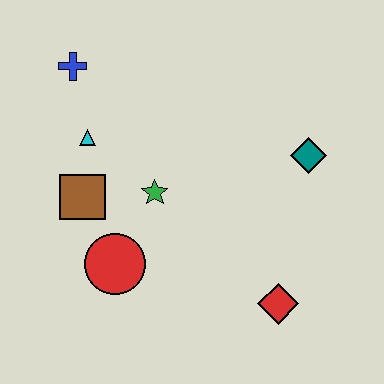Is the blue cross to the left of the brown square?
Yes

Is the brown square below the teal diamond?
Yes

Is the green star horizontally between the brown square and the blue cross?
No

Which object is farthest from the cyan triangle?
The red diamond is farthest from the cyan triangle.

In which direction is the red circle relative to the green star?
The red circle is below the green star.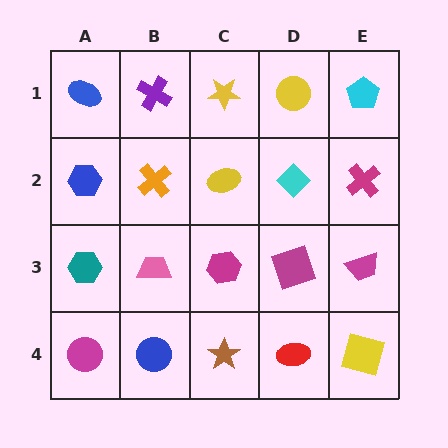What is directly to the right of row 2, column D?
A magenta cross.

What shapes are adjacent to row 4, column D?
A magenta square (row 3, column D), a brown star (row 4, column C), a yellow square (row 4, column E).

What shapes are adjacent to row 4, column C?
A magenta hexagon (row 3, column C), a blue circle (row 4, column B), a red ellipse (row 4, column D).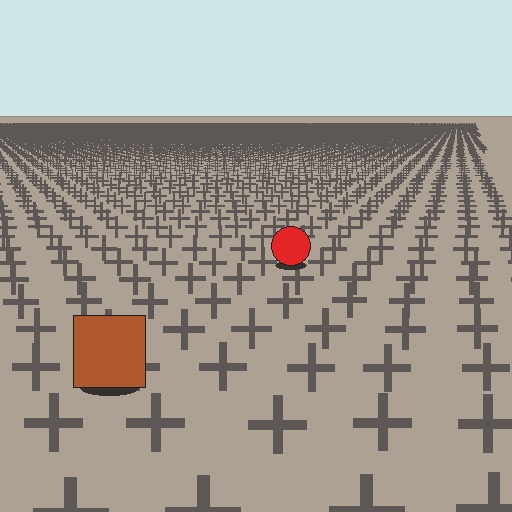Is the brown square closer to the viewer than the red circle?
Yes. The brown square is closer — you can tell from the texture gradient: the ground texture is coarser near it.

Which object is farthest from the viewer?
The red circle is farthest from the viewer. It appears smaller and the ground texture around it is denser.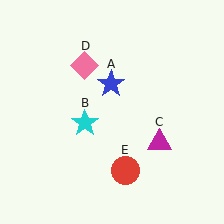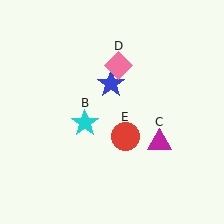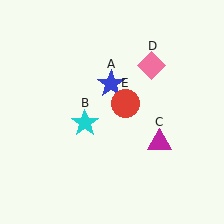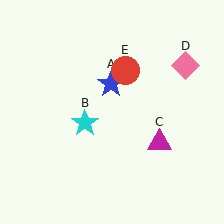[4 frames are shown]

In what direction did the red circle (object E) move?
The red circle (object E) moved up.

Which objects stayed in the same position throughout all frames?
Blue star (object A) and cyan star (object B) and magenta triangle (object C) remained stationary.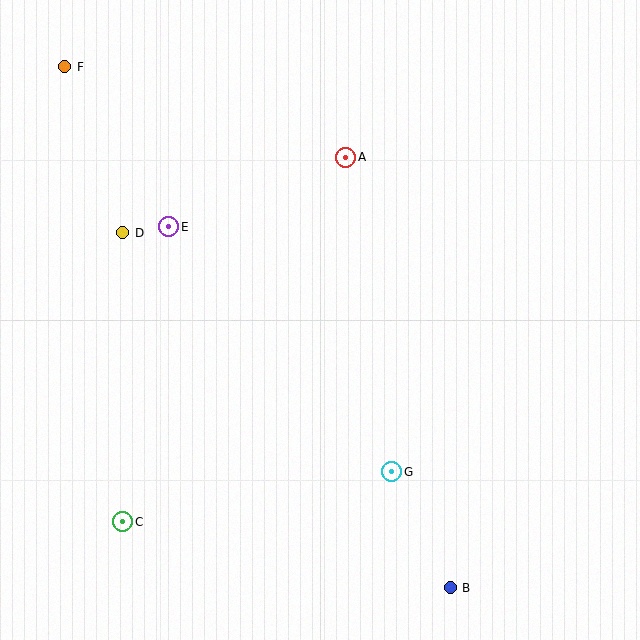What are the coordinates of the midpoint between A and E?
The midpoint between A and E is at (257, 192).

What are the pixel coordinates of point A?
Point A is at (346, 157).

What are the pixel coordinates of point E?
Point E is at (169, 227).